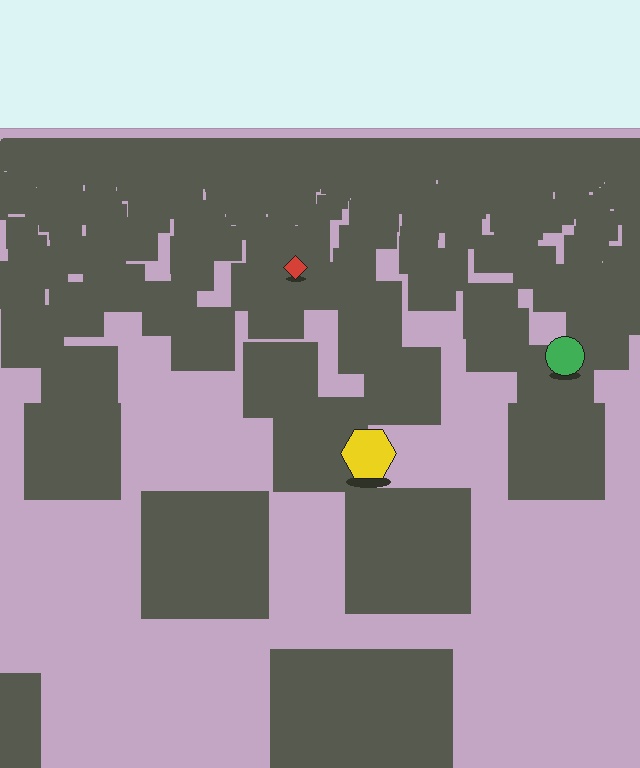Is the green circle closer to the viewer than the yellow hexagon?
No. The yellow hexagon is closer — you can tell from the texture gradient: the ground texture is coarser near it.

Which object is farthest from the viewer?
The red diamond is farthest from the viewer. It appears smaller and the ground texture around it is denser.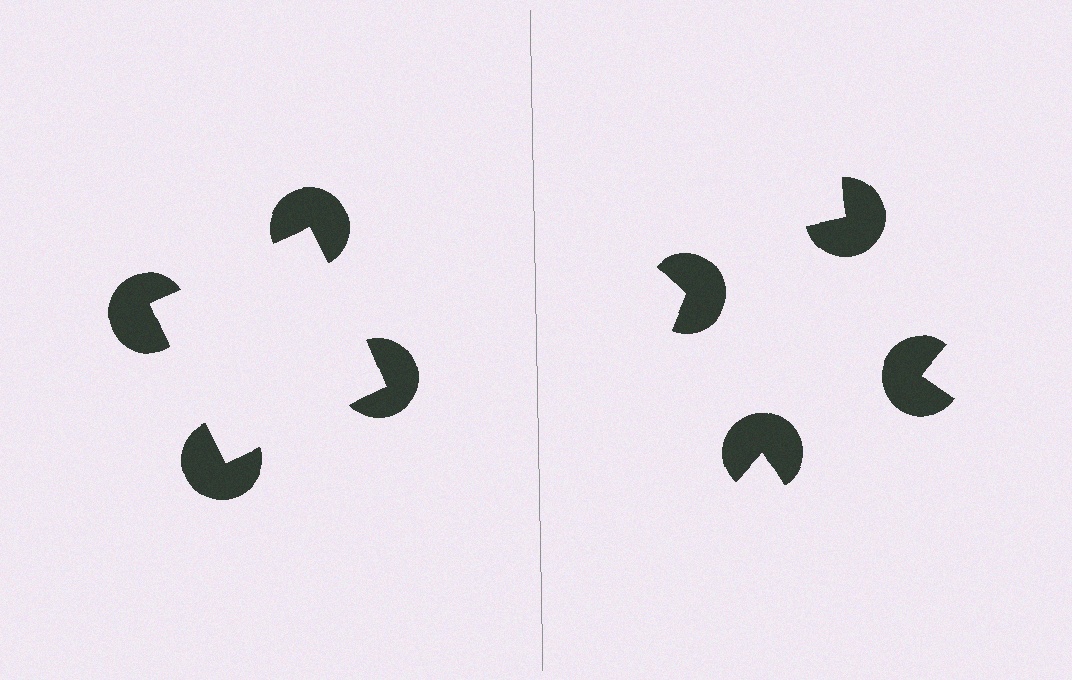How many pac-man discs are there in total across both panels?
8 — 4 on each side.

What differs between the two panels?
The pac-man discs are positioned identically on both sides; only the wedge orientations differ. On the left they align to a square; on the right they are misaligned.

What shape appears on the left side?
An illusory square.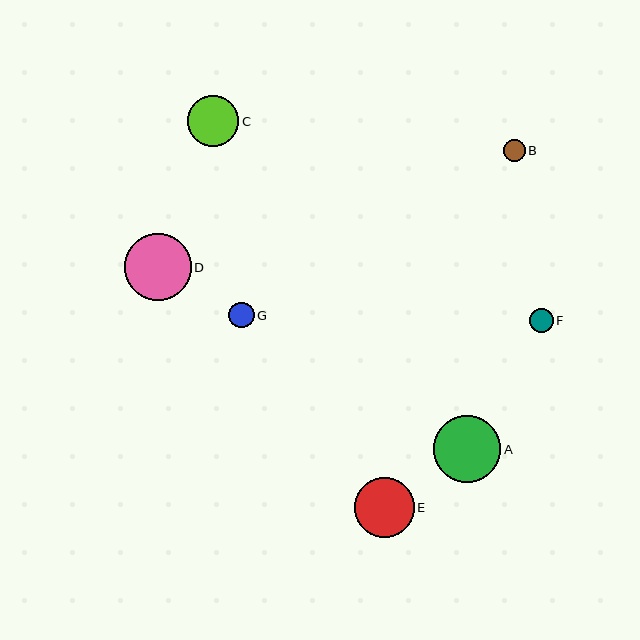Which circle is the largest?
Circle D is the largest with a size of approximately 67 pixels.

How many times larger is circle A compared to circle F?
Circle A is approximately 2.8 times the size of circle F.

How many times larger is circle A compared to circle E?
Circle A is approximately 1.1 times the size of circle E.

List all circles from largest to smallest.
From largest to smallest: D, A, E, C, G, F, B.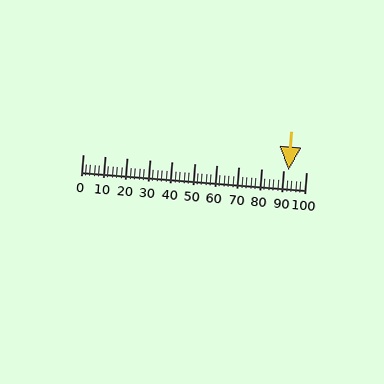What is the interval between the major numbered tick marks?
The major tick marks are spaced 10 units apart.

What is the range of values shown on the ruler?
The ruler shows values from 0 to 100.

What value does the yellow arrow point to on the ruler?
The yellow arrow points to approximately 92.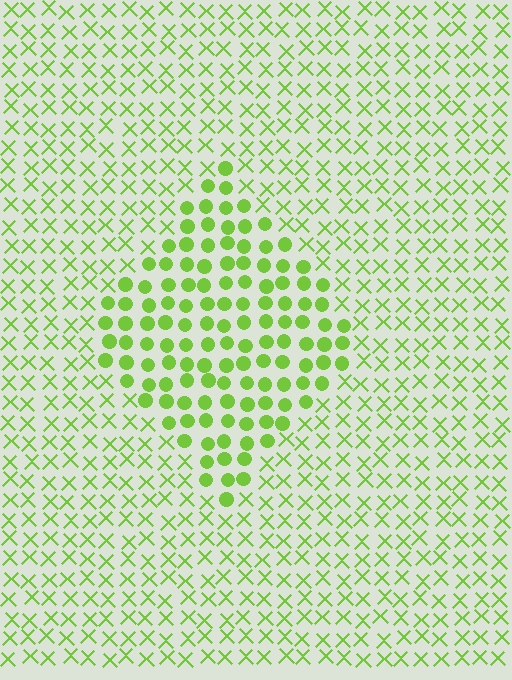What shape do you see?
I see a diamond.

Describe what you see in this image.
The image is filled with small lime elements arranged in a uniform grid. A diamond-shaped region contains circles, while the surrounding area contains X marks. The boundary is defined purely by the change in element shape.